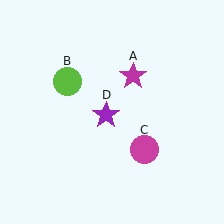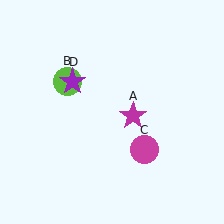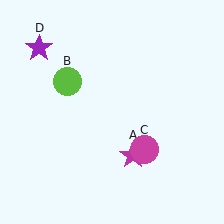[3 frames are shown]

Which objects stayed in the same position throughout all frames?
Lime circle (object B) and magenta circle (object C) remained stationary.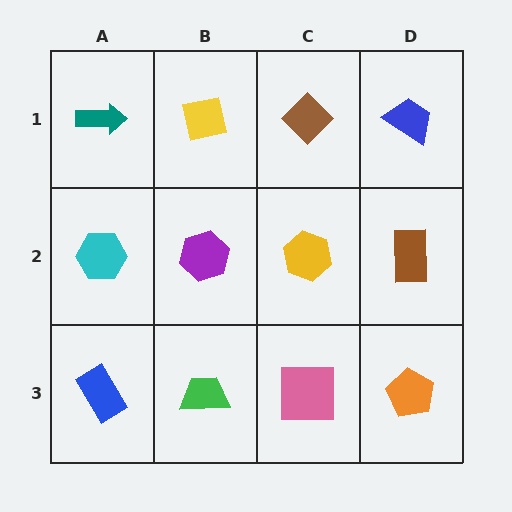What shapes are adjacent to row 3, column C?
A yellow hexagon (row 2, column C), a green trapezoid (row 3, column B), an orange pentagon (row 3, column D).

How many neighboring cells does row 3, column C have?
3.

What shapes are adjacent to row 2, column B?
A yellow square (row 1, column B), a green trapezoid (row 3, column B), a cyan hexagon (row 2, column A), a yellow hexagon (row 2, column C).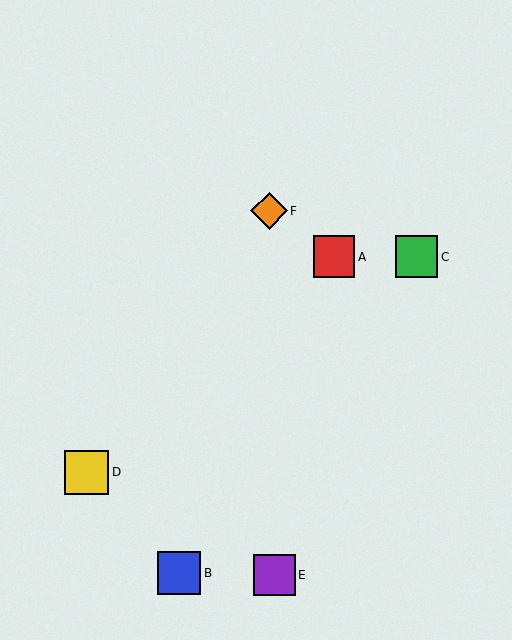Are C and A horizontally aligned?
Yes, both are at y≈257.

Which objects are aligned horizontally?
Objects A, C are aligned horizontally.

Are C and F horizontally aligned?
No, C is at y≈257 and F is at y≈211.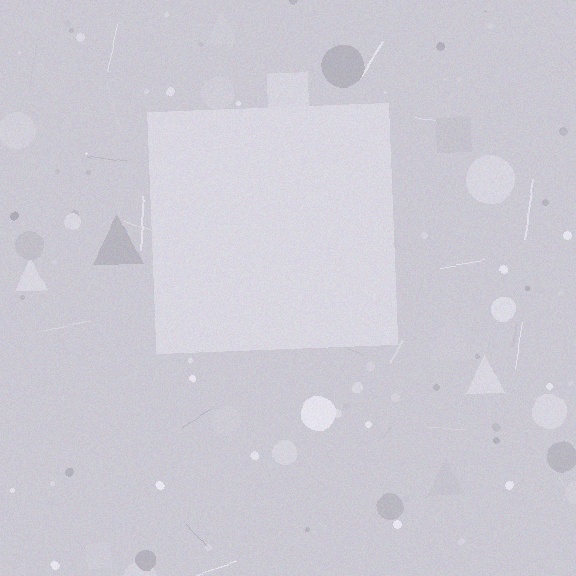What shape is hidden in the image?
A square is hidden in the image.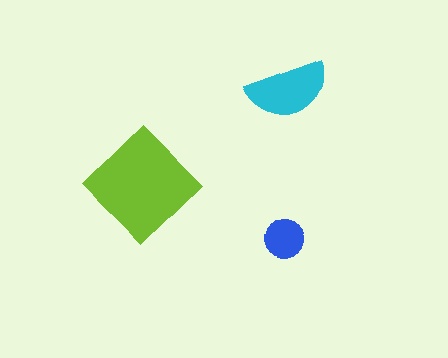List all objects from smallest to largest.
The blue circle, the cyan semicircle, the lime diamond.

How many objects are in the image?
There are 3 objects in the image.